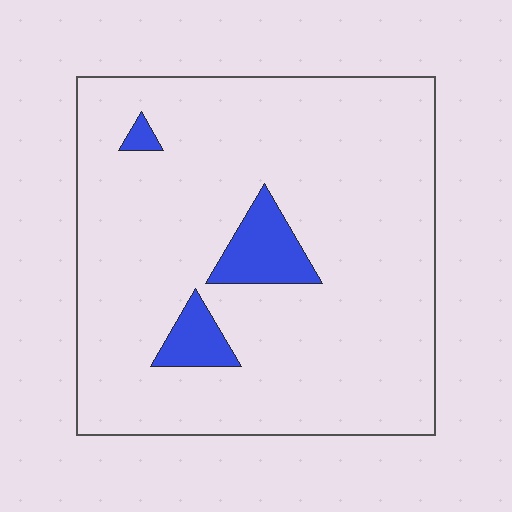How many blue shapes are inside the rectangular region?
3.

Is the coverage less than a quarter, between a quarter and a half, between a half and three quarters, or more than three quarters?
Less than a quarter.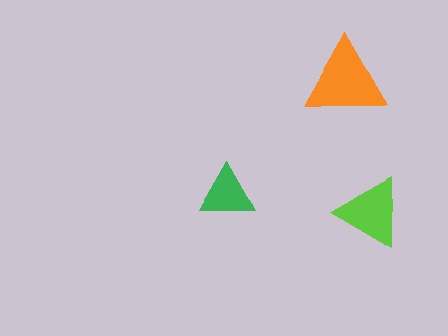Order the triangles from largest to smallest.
the orange one, the lime one, the green one.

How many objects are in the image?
There are 3 objects in the image.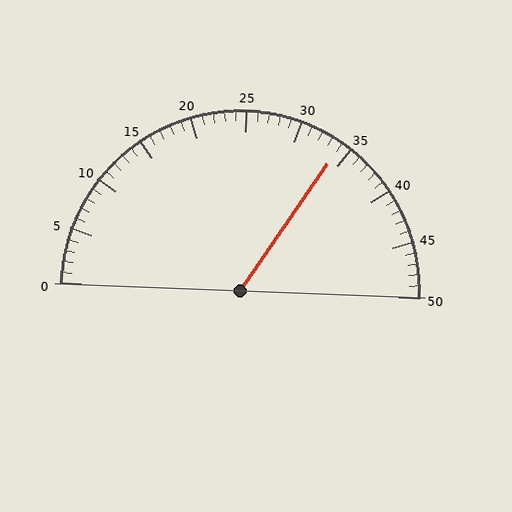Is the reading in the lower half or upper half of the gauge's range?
The reading is in the upper half of the range (0 to 50).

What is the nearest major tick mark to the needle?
The nearest major tick mark is 35.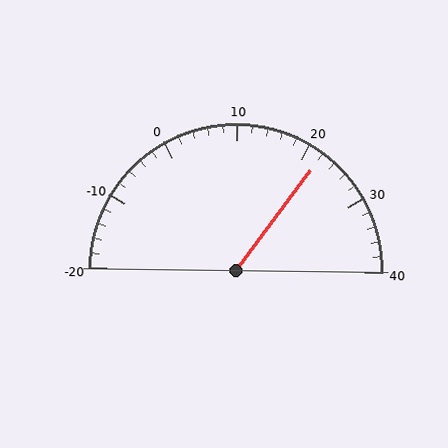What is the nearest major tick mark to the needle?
The nearest major tick mark is 20.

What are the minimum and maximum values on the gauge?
The gauge ranges from -20 to 40.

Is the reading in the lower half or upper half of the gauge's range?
The reading is in the upper half of the range (-20 to 40).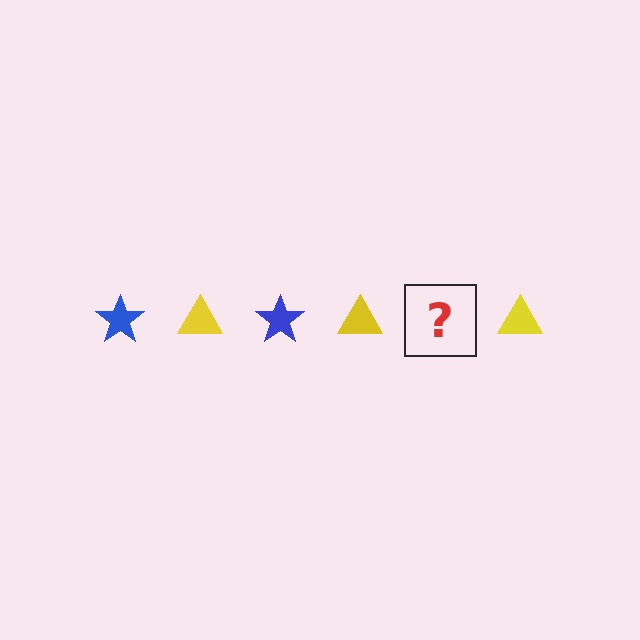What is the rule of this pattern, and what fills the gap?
The rule is that the pattern alternates between blue star and yellow triangle. The gap should be filled with a blue star.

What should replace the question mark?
The question mark should be replaced with a blue star.